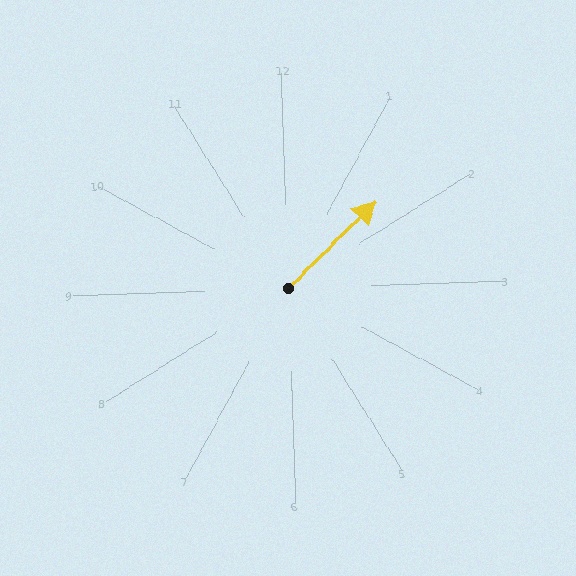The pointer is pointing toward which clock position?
Roughly 2 o'clock.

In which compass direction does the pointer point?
Northeast.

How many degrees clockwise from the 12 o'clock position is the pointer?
Approximately 47 degrees.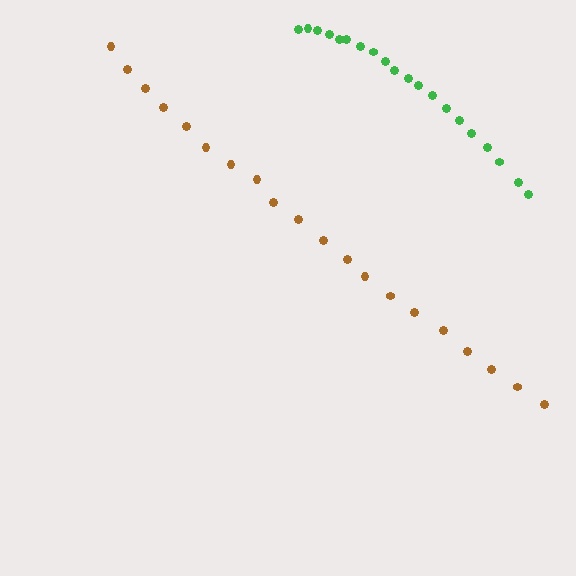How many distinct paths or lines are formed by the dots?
There are 2 distinct paths.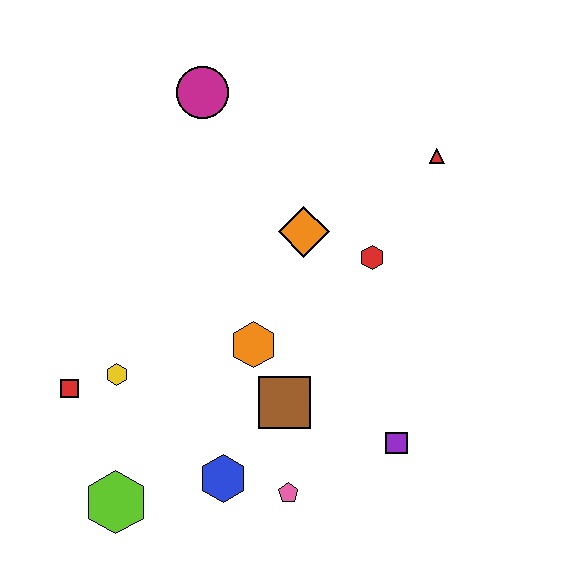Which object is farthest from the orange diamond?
The lime hexagon is farthest from the orange diamond.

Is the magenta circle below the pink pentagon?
No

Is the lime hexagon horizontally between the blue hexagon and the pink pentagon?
No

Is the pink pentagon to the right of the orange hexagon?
Yes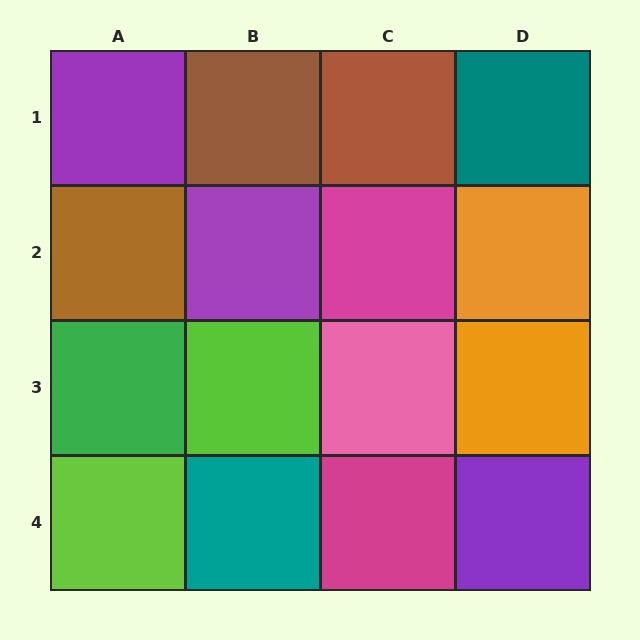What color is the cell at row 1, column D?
Teal.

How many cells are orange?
2 cells are orange.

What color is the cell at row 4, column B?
Teal.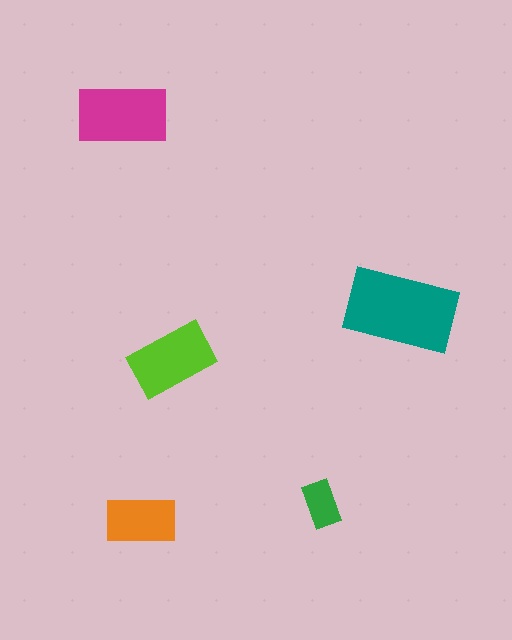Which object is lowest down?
The orange rectangle is bottommost.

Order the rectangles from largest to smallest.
the teal one, the magenta one, the lime one, the orange one, the green one.